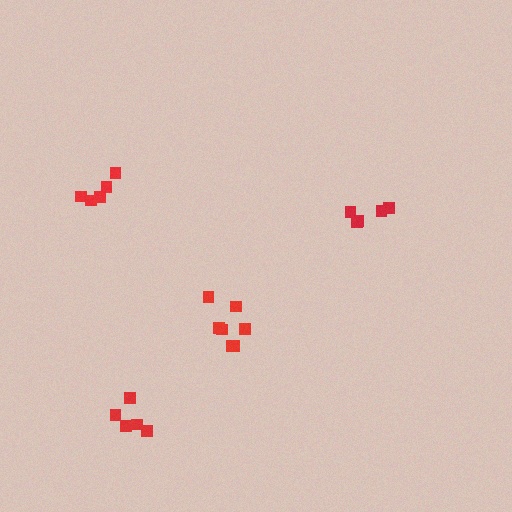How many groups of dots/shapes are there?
There are 4 groups.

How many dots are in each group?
Group 1: 5 dots, Group 2: 7 dots, Group 3: 5 dots, Group 4: 5 dots (22 total).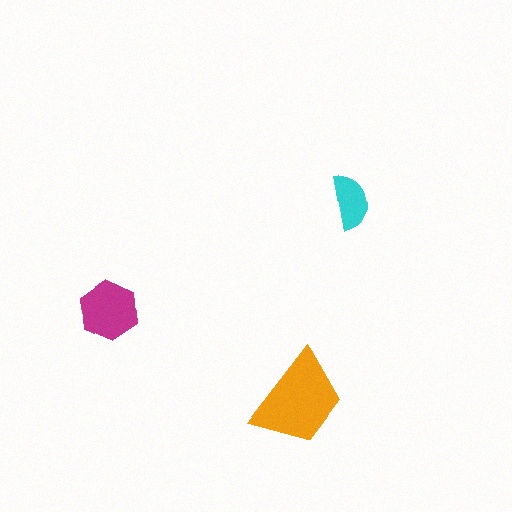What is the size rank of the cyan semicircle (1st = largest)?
3rd.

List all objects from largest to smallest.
The orange trapezoid, the magenta hexagon, the cyan semicircle.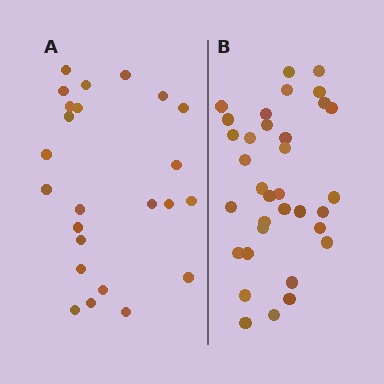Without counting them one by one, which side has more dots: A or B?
Region B (the right region) has more dots.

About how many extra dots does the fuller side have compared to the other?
Region B has roughly 10 or so more dots than region A.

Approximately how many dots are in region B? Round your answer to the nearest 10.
About 30 dots. (The exact count is 34, which rounds to 30.)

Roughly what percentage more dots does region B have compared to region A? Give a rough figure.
About 40% more.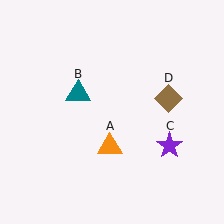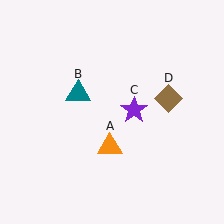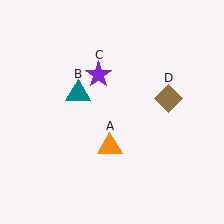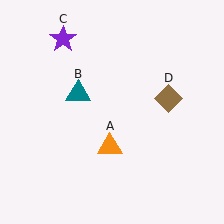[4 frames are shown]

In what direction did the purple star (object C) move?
The purple star (object C) moved up and to the left.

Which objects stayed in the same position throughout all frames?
Orange triangle (object A) and teal triangle (object B) and brown diamond (object D) remained stationary.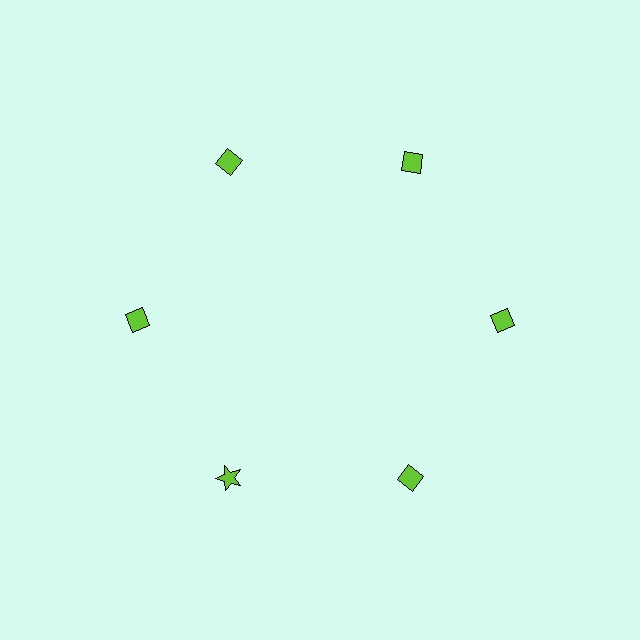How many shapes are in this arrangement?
There are 6 shapes arranged in a ring pattern.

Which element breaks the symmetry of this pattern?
The lime star at roughly the 7 o'clock position breaks the symmetry. All other shapes are lime diamonds.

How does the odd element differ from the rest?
It has a different shape: star instead of diamond.